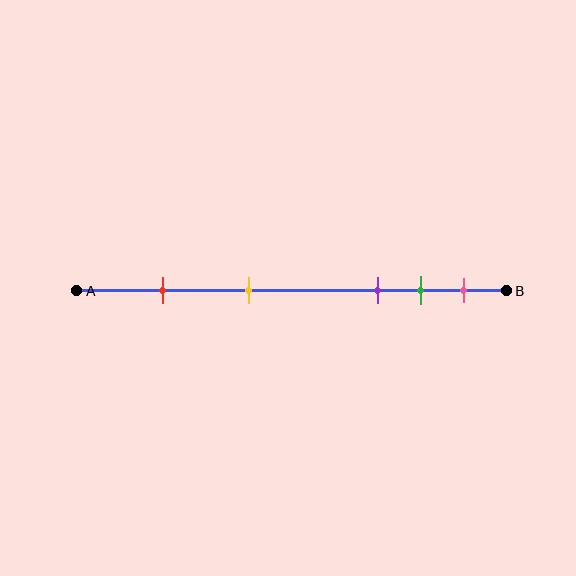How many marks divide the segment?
There are 5 marks dividing the segment.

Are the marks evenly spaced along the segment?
No, the marks are not evenly spaced.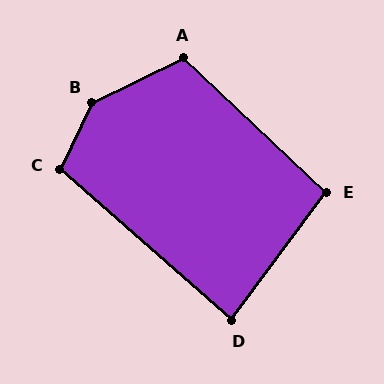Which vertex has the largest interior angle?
B, at approximately 142 degrees.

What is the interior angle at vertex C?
Approximately 106 degrees (obtuse).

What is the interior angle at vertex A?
Approximately 111 degrees (obtuse).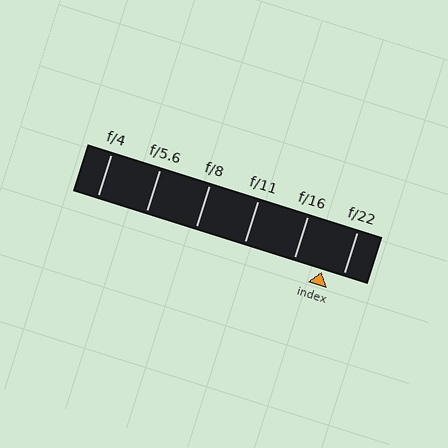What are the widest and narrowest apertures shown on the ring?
The widest aperture shown is f/4 and the narrowest is f/22.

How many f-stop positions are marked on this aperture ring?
There are 6 f-stop positions marked.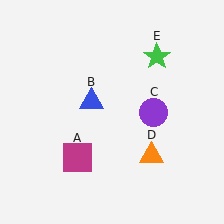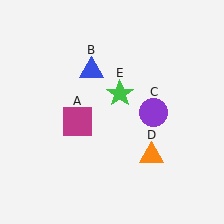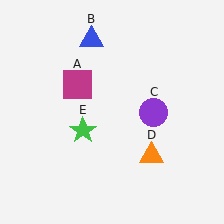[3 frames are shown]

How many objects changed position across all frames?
3 objects changed position: magenta square (object A), blue triangle (object B), green star (object E).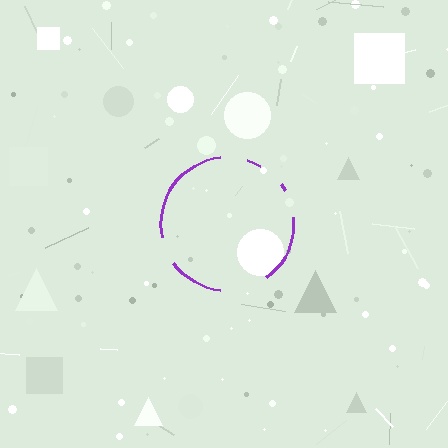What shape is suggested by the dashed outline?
The dashed outline suggests a circle.